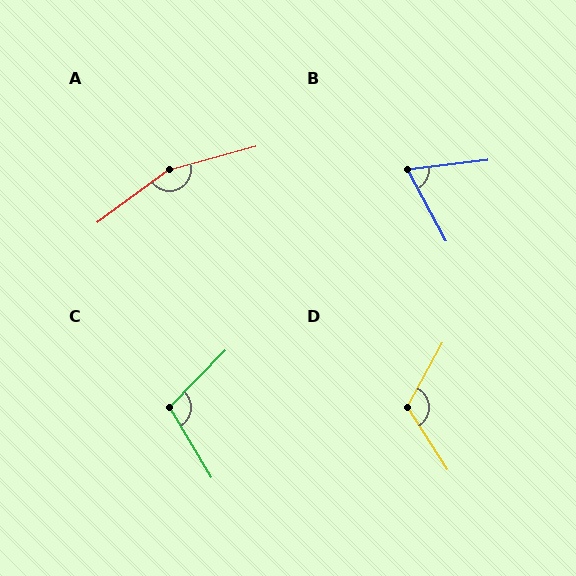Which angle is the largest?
A, at approximately 159 degrees.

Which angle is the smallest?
B, at approximately 68 degrees.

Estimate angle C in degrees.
Approximately 104 degrees.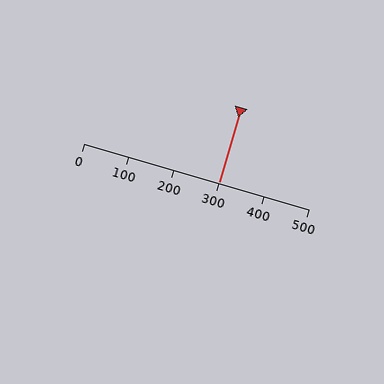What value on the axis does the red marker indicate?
The marker indicates approximately 300.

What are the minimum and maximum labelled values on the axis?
The axis runs from 0 to 500.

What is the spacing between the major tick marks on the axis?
The major ticks are spaced 100 apart.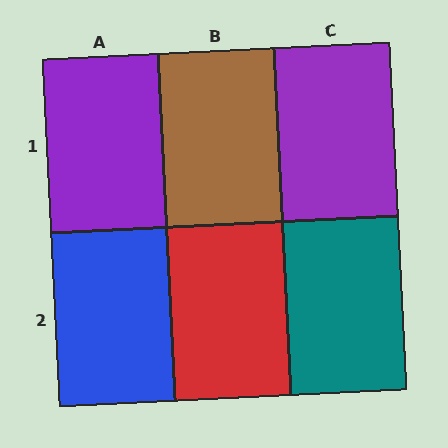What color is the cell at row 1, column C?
Purple.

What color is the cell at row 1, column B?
Brown.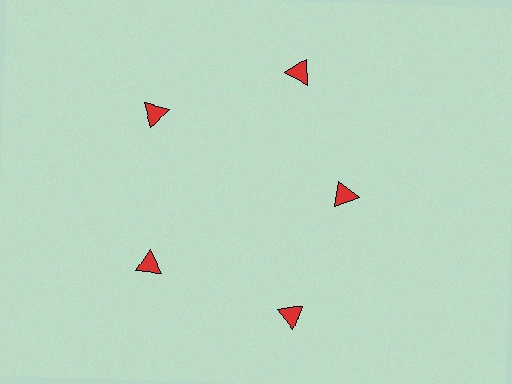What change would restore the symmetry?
The symmetry would be restored by moving it outward, back onto the ring so that all 5 triangles sit at equal angles and equal distance from the center.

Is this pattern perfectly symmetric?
No. The 5 red triangles are arranged in a ring, but one element near the 3 o'clock position is pulled inward toward the center, breaking the 5-fold rotational symmetry.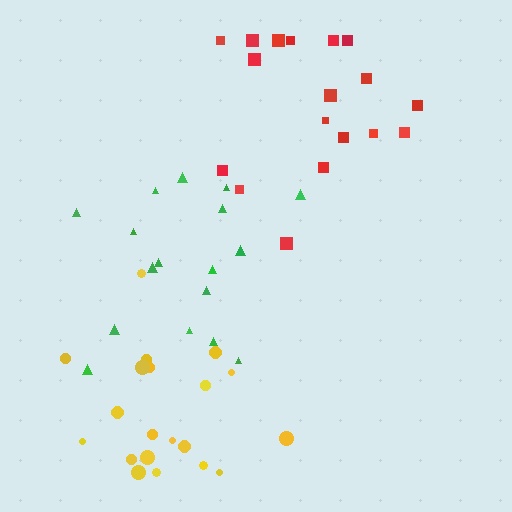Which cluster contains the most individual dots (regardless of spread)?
Yellow (20).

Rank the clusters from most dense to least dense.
red, yellow, green.